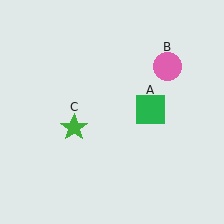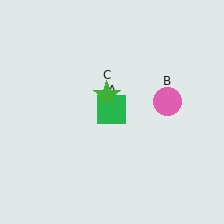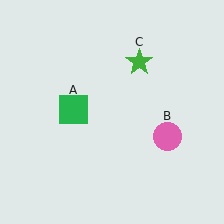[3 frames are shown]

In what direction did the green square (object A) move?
The green square (object A) moved left.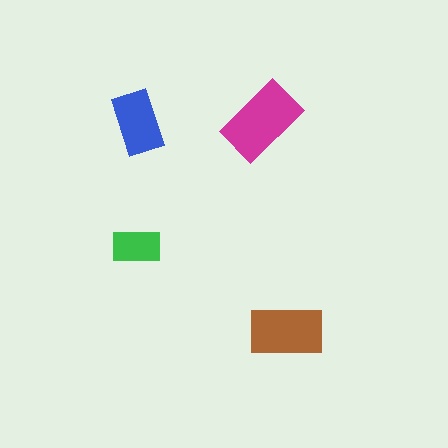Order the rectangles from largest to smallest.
the magenta one, the brown one, the blue one, the green one.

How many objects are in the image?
There are 4 objects in the image.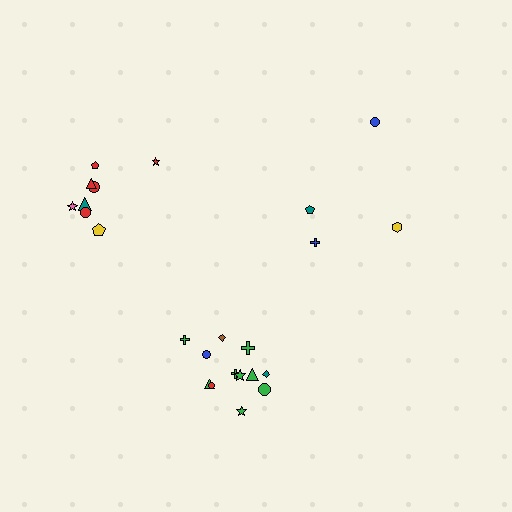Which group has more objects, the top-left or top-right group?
The top-left group.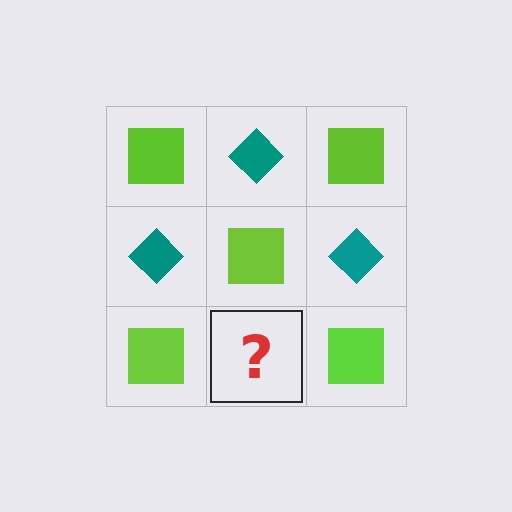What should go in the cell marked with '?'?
The missing cell should contain a teal diamond.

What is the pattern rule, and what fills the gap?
The rule is that it alternates lime square and teal diamond in a checkerboard pattern. The gap should be filled with a teal diamond.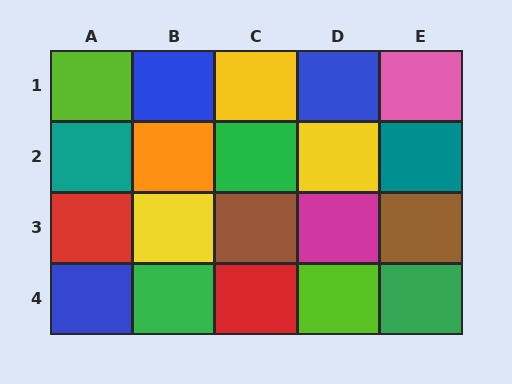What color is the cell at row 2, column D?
Yellow.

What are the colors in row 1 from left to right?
Lime, blue, yellow, blue, pink.